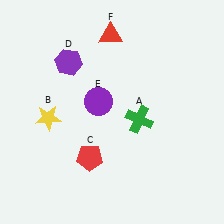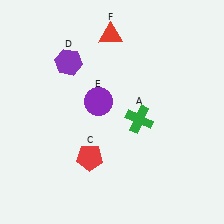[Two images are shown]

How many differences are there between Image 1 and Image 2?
There is 1 difference between the two images.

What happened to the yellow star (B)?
The yellow star (B) was removed in Image 2. It was in the bottom-left area of Image 1.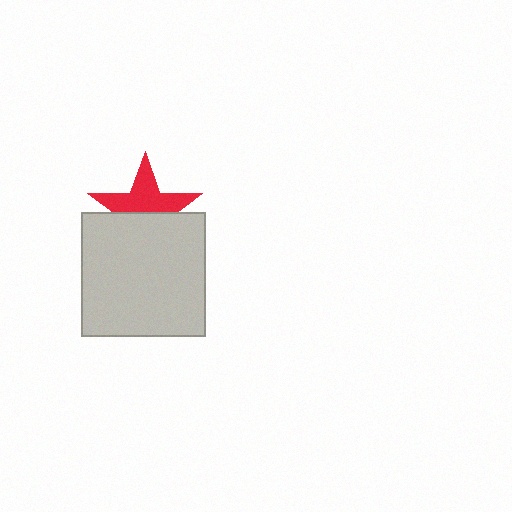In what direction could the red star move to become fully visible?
The red star could move up. That would shift it out from behind the light gray square entirely.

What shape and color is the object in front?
The object in front is a light gray square.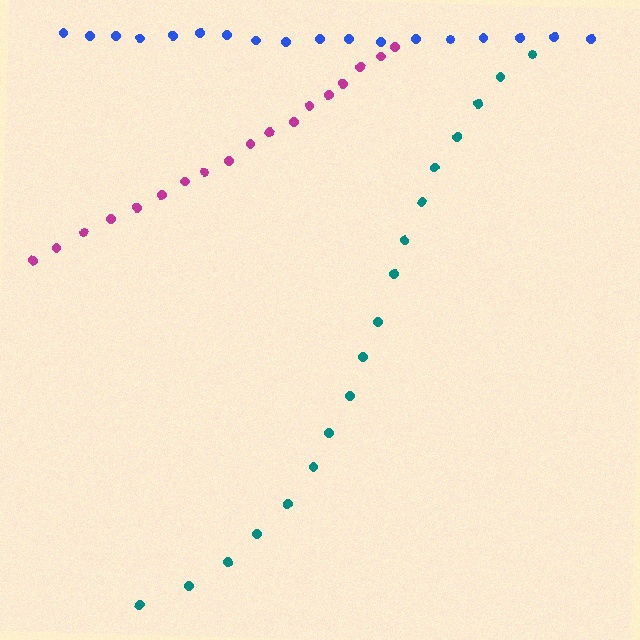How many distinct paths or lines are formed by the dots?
There are 3 distinct paths.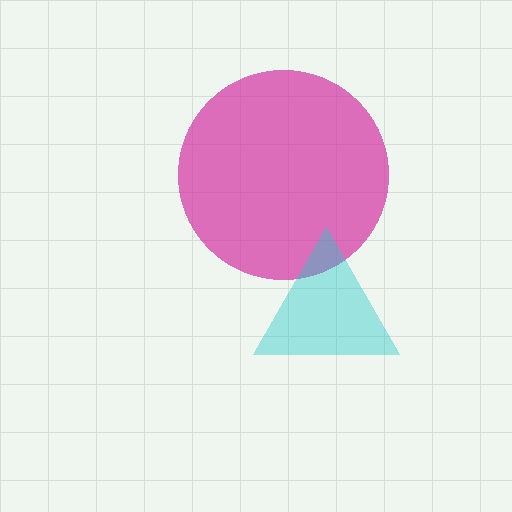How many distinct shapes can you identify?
There are 2 distinct shapes: a magenta circle, a cyan triangle.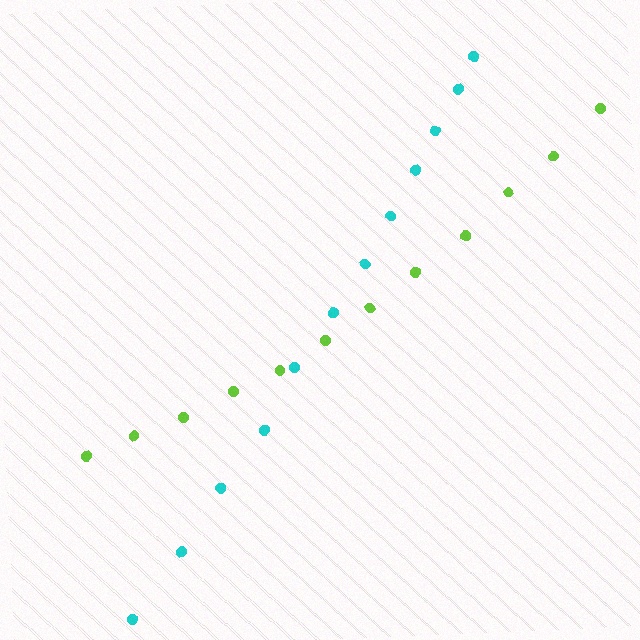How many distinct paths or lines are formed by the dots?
There are 2 distinct paths.